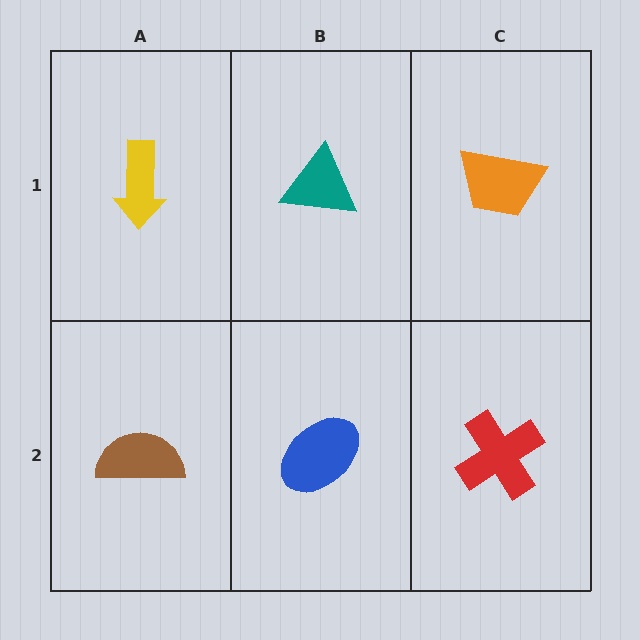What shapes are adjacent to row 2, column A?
A yellow arrow (row 1, column A), a blue ellipse (row 2, column B).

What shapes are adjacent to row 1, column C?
A red cross (row 2, column C), a teal triangle (row 1, column B).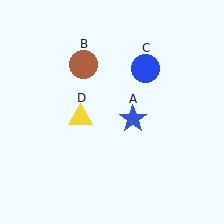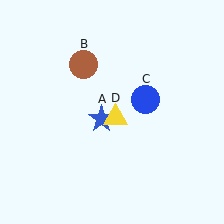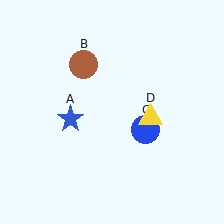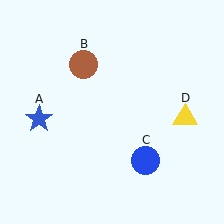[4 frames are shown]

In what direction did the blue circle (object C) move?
The blue circle (object C) moved down.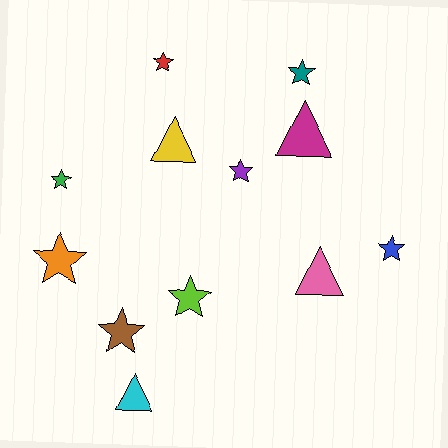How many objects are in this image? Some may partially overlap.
There are 12 objects.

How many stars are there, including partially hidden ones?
There are 8 stars.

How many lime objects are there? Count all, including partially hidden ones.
There is 1 lime object.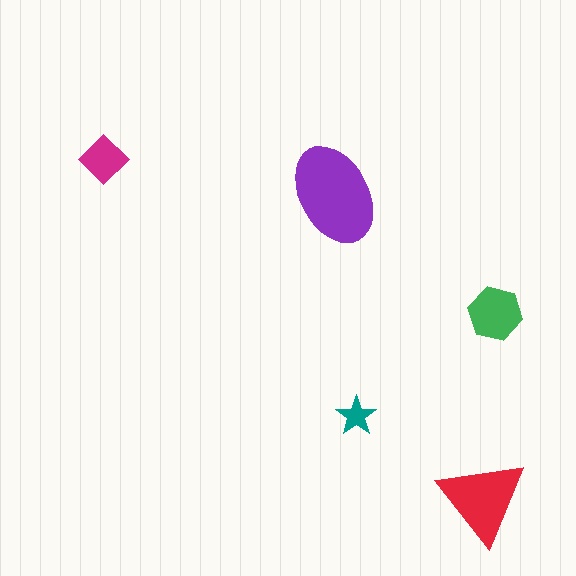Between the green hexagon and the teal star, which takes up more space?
The green hexagon.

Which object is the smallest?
The teal star.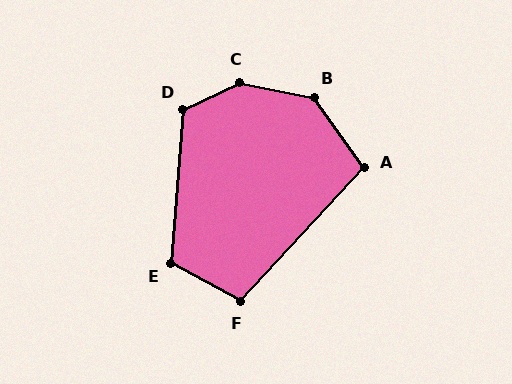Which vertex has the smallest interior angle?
A, at approximately 102 degrees.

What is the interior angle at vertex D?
Approximately 119 degrees (obtuse).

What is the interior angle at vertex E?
Approximately 115 degrees (obtuse).